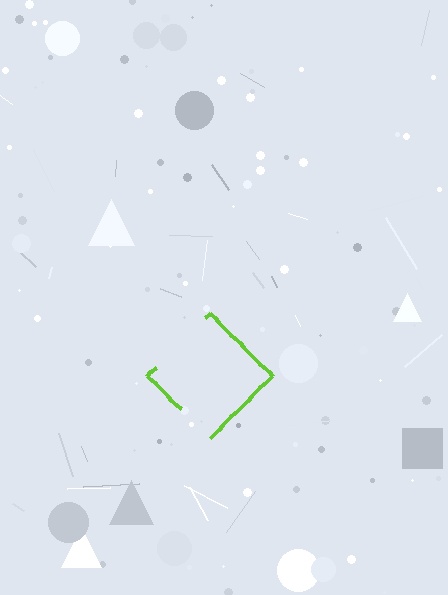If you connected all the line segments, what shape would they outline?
They would outline a diamond.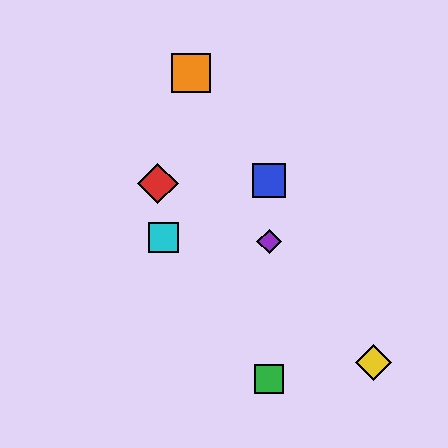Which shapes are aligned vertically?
The blue square, the green square, the purple diamond are aligned vertically.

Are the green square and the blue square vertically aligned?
Yes, both are at x≈269.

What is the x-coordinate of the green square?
The green square is at x≈269.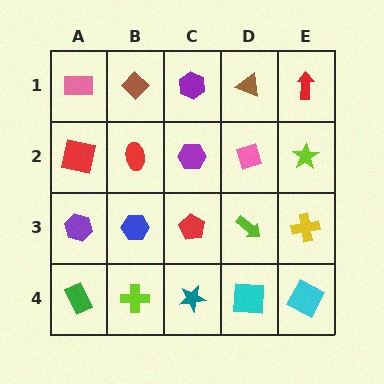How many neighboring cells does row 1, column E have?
2.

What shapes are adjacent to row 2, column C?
A purple hexagon (row 1, column C), a red pentagon (row 3, column C), a red ellipse (row 2, column B), a pink diamond (row 2, column D).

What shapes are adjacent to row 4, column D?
A lime arrow (row 3, column D), a teal star (row 4, column C), a cyan square (row 4, column E).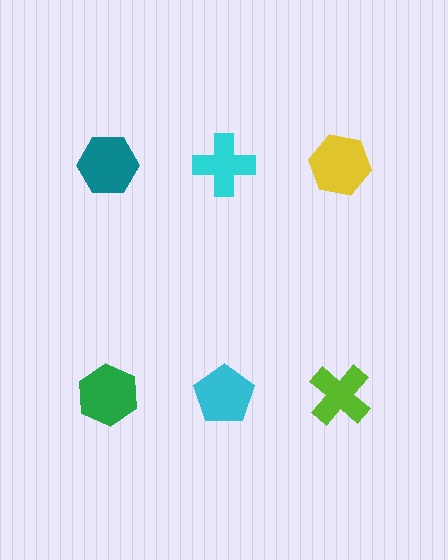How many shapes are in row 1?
3 shapes.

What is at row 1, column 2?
A cyan cross.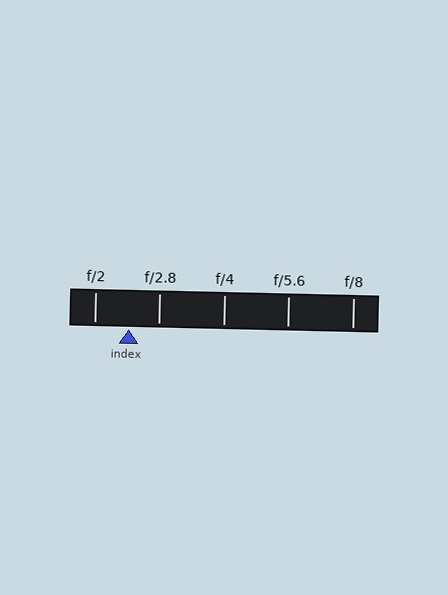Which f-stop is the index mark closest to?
The index mark is closest to f/2.8.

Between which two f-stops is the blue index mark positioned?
The index mark is between f/2 and f/2.8.